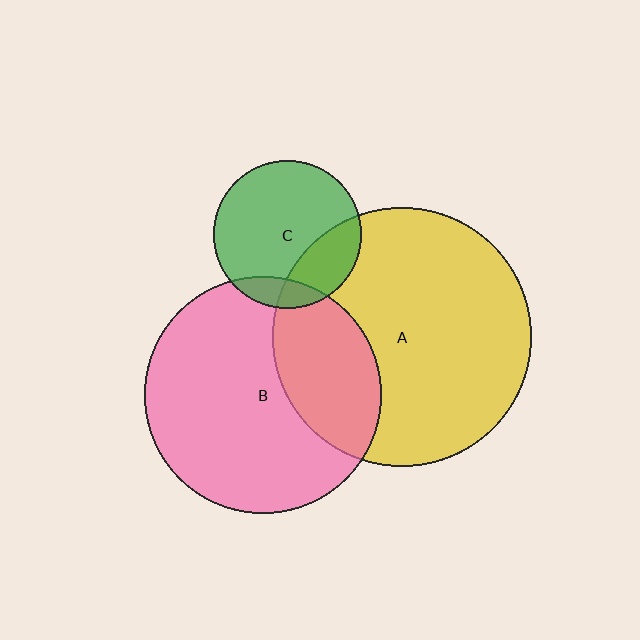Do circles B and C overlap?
Yes.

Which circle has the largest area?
Circle A (yellow).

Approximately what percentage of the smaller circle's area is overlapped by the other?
Approximately 10%.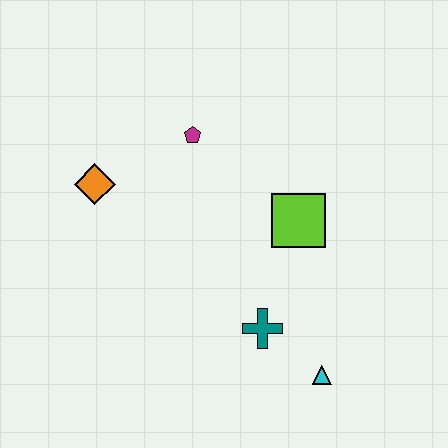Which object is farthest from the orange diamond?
The cyan triangle is farthest from the orange diamond.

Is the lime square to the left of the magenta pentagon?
No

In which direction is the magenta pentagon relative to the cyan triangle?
The magenta pentagon is above the cyan triangle.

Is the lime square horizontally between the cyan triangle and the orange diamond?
Yes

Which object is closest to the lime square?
The teal cross is closest to the lime square.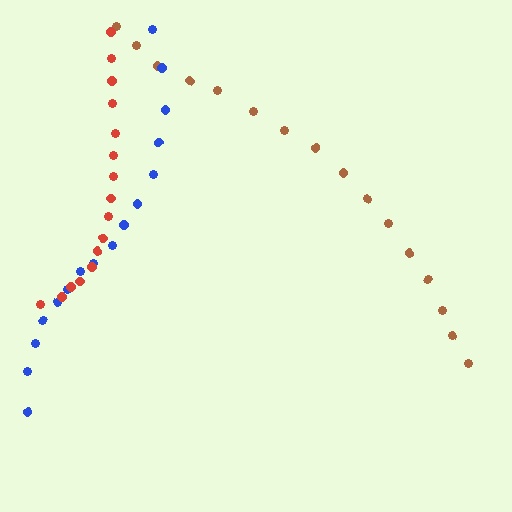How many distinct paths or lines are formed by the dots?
There are 3 distinct paths.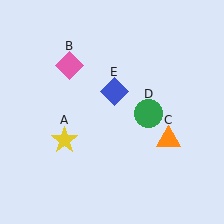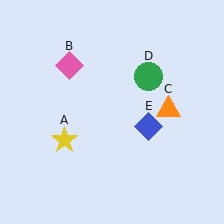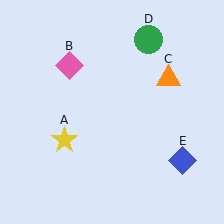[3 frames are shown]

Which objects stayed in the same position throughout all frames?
Yellow star (object A) and pink diamond (object B) remained stationary.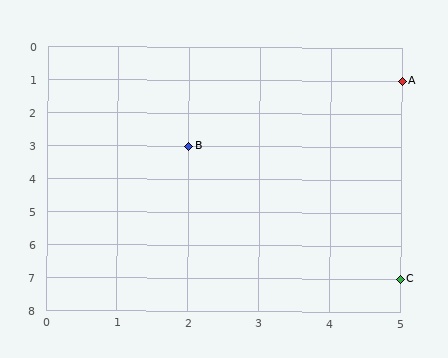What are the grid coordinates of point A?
Point A is at grid coordinates (5, 1).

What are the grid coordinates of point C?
Point C is at grid coordinates (5, 7).